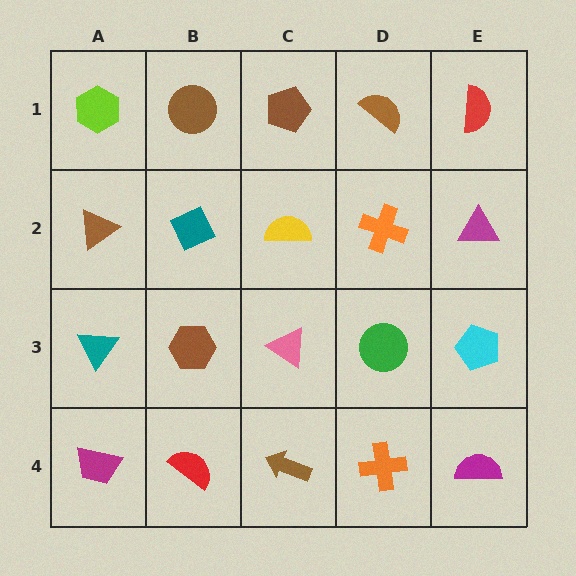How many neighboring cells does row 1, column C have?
3.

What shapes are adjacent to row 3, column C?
A yellow semicircle (row 2, column C), a brown arrow (row 4, column C), a brown hexagon (row 3, column B), a green circle (row 3, column D).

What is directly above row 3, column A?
A brown triangle.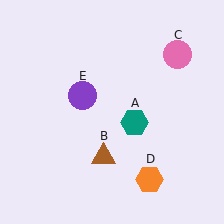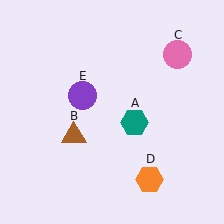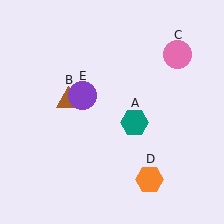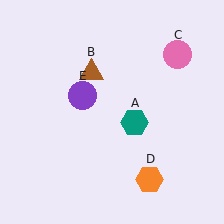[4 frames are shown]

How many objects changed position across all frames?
1 object changed position: brown triangle (object B).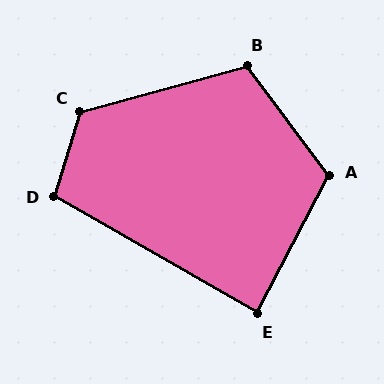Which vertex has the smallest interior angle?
E, at approximately 88 degrees.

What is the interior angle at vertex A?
Approximately 116 degrees (obtuse).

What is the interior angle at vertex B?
Approximately 111 degrees (obtuse).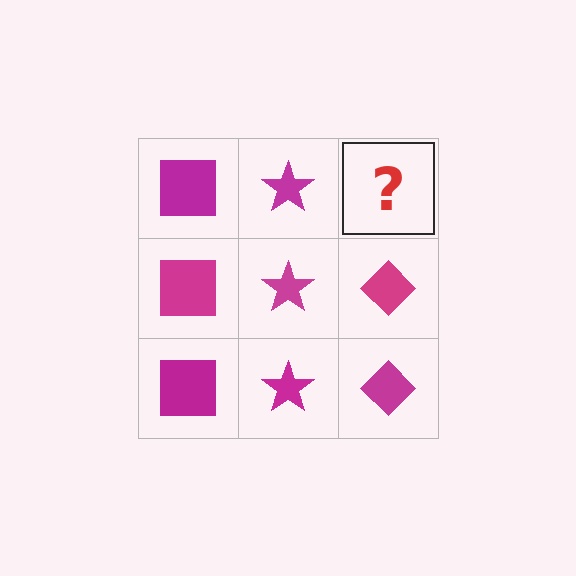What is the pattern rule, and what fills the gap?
The rule is that each column has a consistent shape. The gap should be filled with a magenta diamond.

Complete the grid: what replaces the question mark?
The question mark should be replaced with a magenta diamond.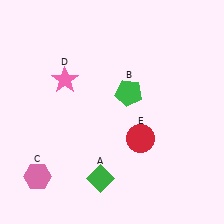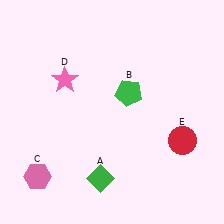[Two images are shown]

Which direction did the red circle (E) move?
The red circle (E) moved right.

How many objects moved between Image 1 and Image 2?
1 object moved between the two images.